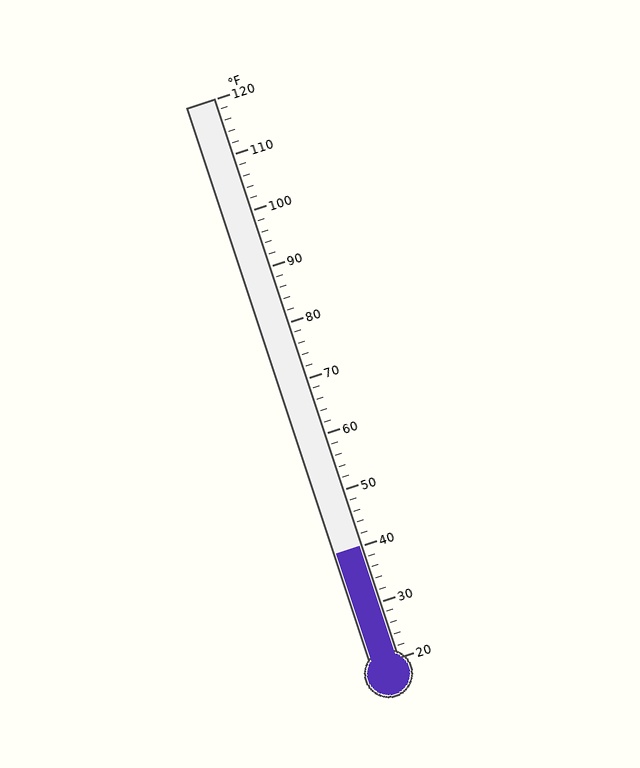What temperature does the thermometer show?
The thermometer shows approximately 40°F.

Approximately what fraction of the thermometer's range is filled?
The thermometer is filled to approximately 20% of its range.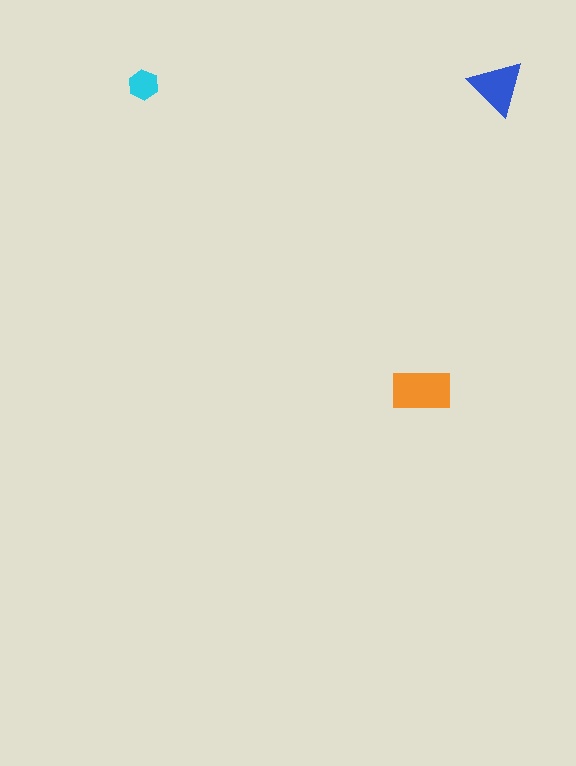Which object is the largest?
The orange rectangle.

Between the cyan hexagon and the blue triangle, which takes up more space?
The blue triangle.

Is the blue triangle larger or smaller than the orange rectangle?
Smaller.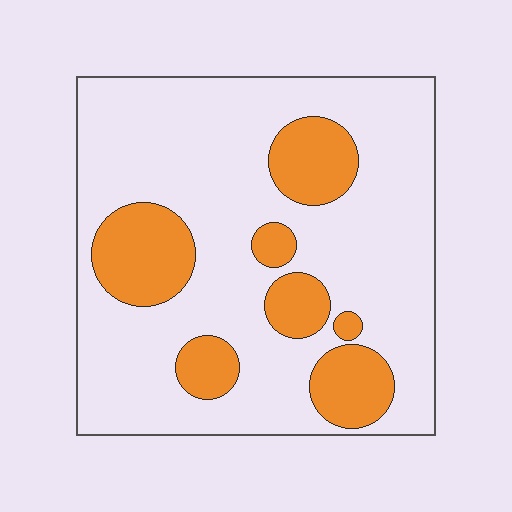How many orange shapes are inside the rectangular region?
7.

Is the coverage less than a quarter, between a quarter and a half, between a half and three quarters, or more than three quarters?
Less than a quarter.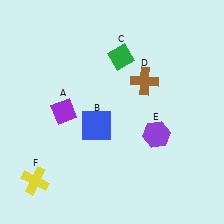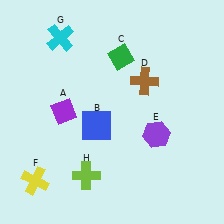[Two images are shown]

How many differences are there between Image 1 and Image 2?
There are 2 differences between the two images.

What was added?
A cyan cross (G), a lime cross (H) were added in Image 2.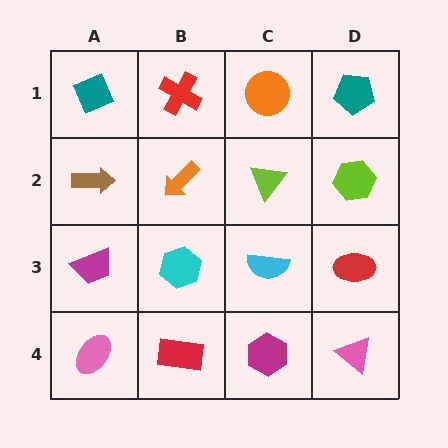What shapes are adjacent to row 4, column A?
A magenta trapezoid (row 3, column A), a red rectangle (row 4, column B).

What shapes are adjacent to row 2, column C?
An orange circle (row 1, column C), a cyan semicircle (row 3, column C), an orange arrow (row 2, column B), a lime hexagon (row 2, column D).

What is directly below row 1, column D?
A lime hexagon.